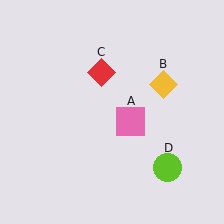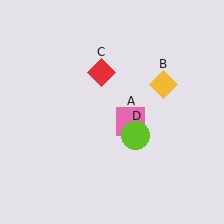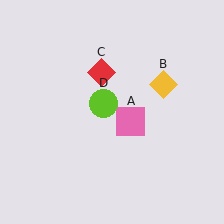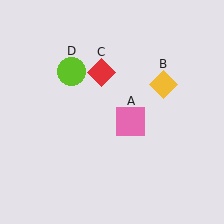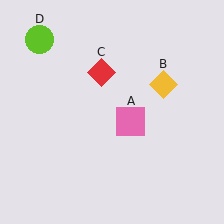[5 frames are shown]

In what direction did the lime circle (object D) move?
The lime circle (object D) moved up and to the left.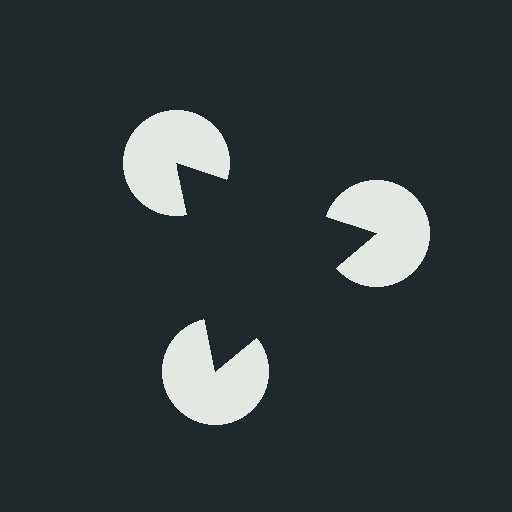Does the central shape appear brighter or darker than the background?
It typically appears slightly darker than the background, even though no actual brightness change is drawn.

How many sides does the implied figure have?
3 sides.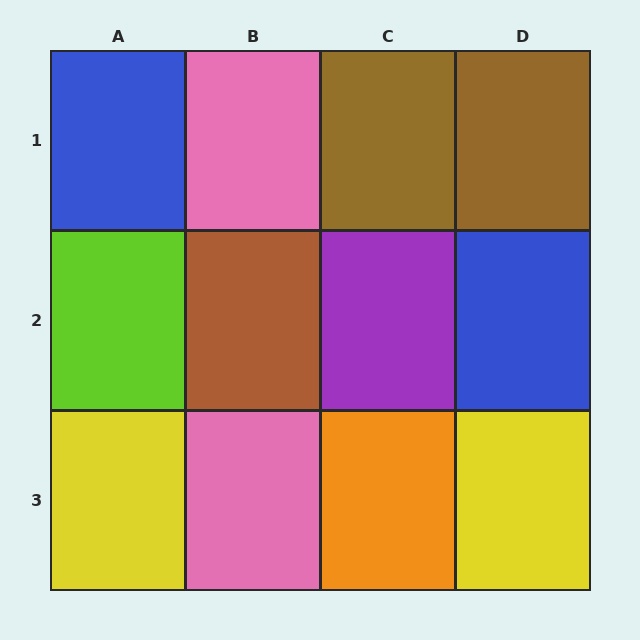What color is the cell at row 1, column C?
Brown.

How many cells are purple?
1 cell is purple.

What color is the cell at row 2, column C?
Purple.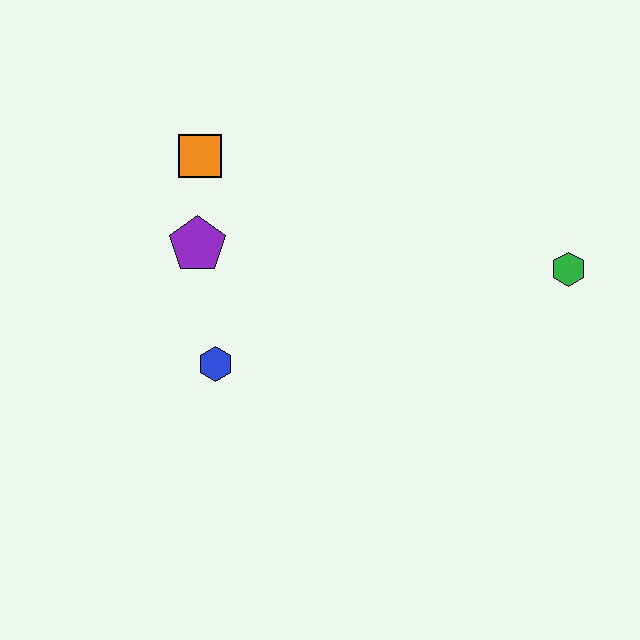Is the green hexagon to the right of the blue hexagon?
Yes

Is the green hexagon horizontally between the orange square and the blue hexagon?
No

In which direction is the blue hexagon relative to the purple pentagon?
The blue hexagon is below the purple pentagon.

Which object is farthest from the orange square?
The green hexagon is farthest from the orange square.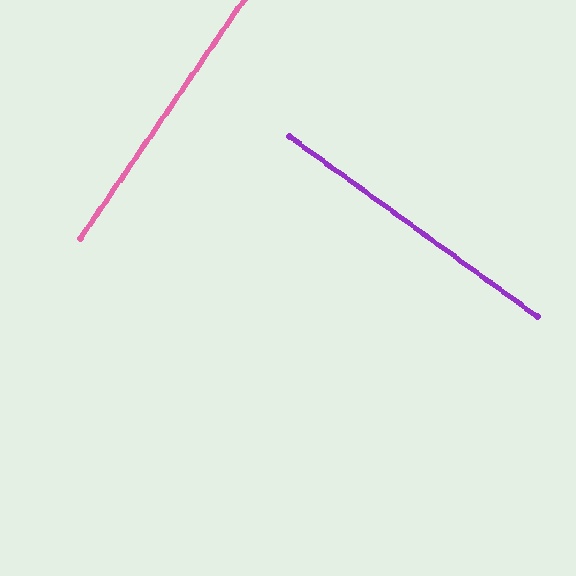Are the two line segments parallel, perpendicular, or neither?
Perpendicular — they meet at approximately 89°.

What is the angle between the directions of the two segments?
Approximately 89 degrees.